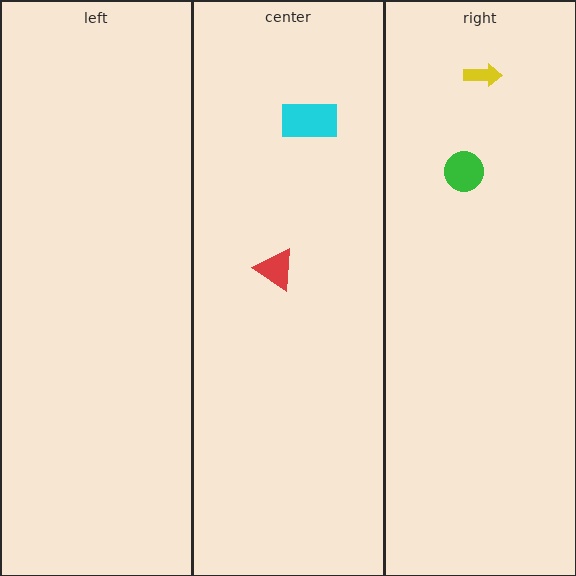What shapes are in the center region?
The red triangle, the cyan rectangle.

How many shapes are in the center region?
2.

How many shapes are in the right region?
2.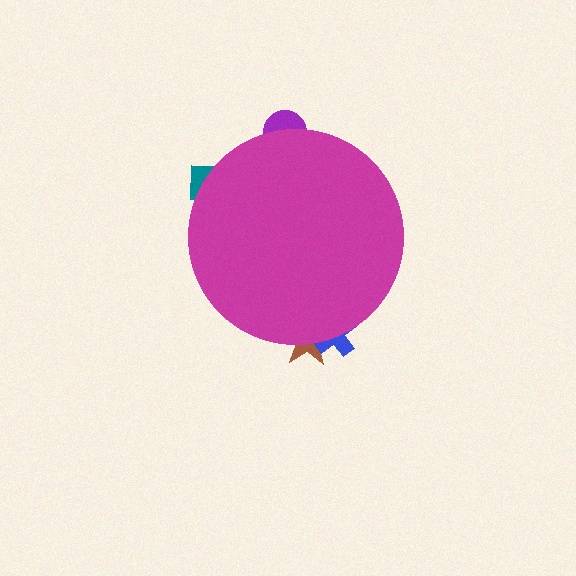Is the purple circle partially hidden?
Yes, the purple circle is partially hidden behind the magenta circle.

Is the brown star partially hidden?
Yes, the brown star is partially hidden behind the magenta circle.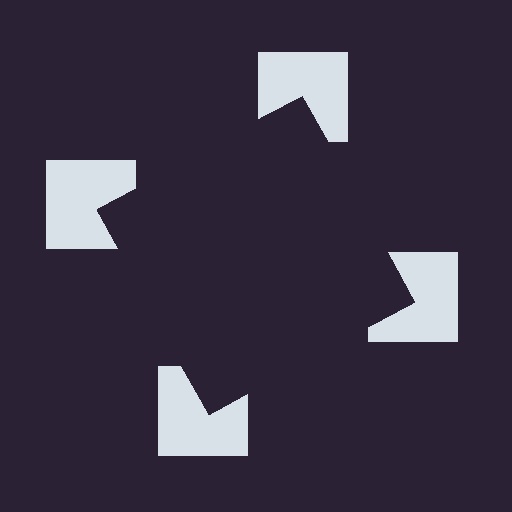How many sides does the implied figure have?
4 sides.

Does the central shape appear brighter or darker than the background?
It typically appears slightly darker than the background, even though no actual brightness change is drawn.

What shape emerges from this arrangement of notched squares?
An illusory square — its edges are inferred from the aligned wedge cuts in the notched squares, not physically drawn.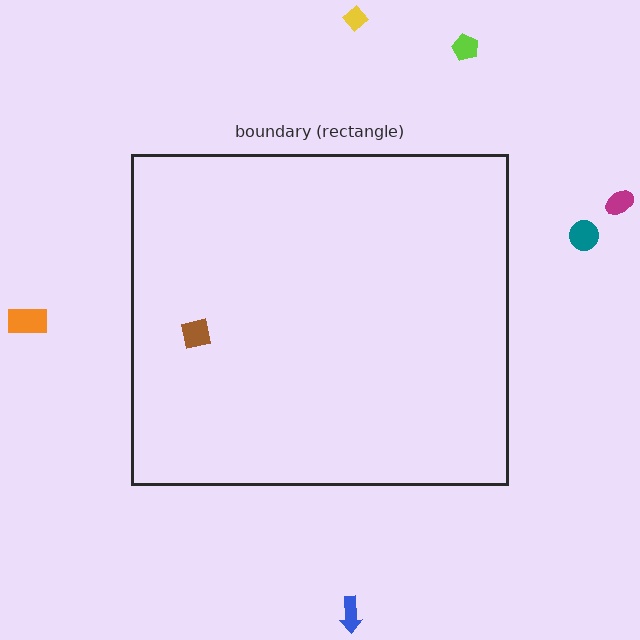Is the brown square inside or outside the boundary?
Inside.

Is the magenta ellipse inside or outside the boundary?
Outside.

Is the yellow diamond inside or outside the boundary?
Outside.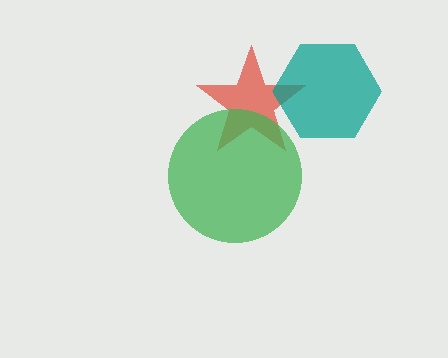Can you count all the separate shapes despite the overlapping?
Yes, there are 3 separate shapes.